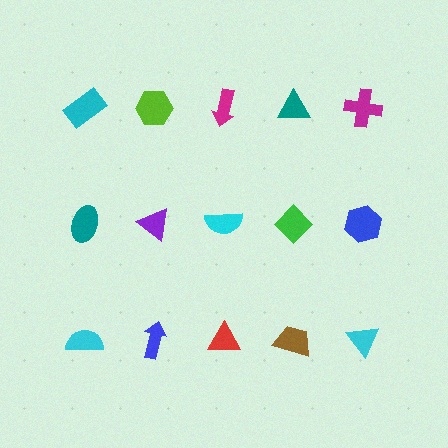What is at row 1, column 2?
A lime hexagon.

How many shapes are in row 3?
5 shapes.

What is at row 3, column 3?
A red triangle.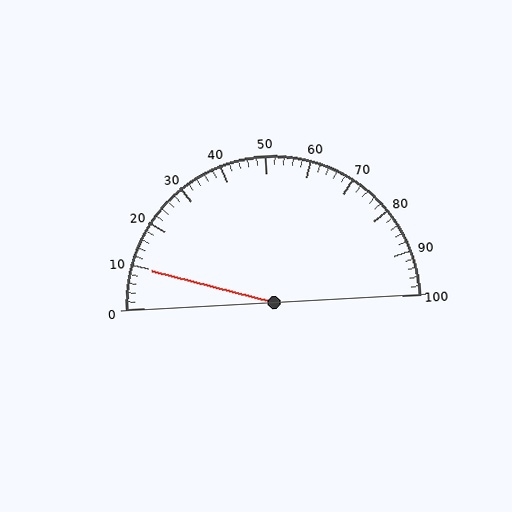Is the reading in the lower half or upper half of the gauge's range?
The reading is in the lower half of the range (0 to 100).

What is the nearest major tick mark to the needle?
The nearest major tick mark is 10.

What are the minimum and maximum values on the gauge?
The gauge ranges from 0 to 100.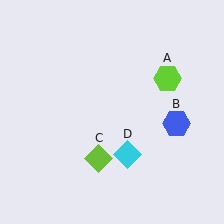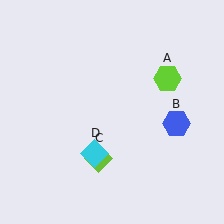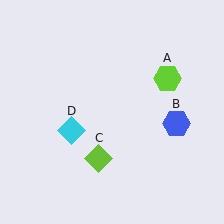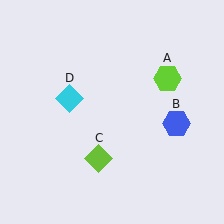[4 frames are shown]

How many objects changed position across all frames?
1 object changed position: cyan diamond (object D).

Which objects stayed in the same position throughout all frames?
Lime hexagon (object A) and blue hexagon (object B) and lime diamond (object C) remained stationary.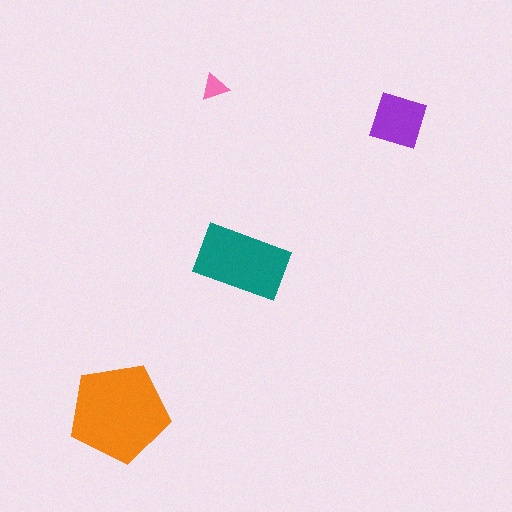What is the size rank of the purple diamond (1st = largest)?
3rd.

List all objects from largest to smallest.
The orange pentagon, the teal rectangle, the purple diamond, the pink triangle.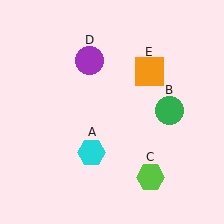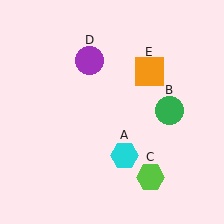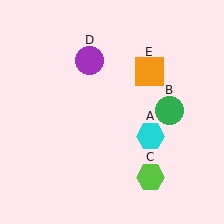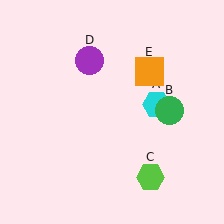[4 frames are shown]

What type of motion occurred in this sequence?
The cyan hexagon (object A) rotated counterclockwise around the center of the scene.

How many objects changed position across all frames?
1 object changed position: cyan hexagon (object A).